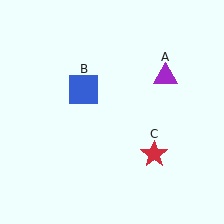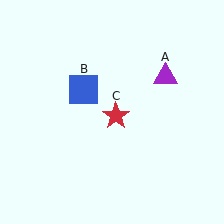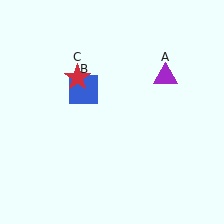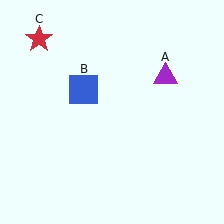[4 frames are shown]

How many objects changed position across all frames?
1 object changed position: red star (object C).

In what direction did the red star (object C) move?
The red star (object C) moved up and to the left.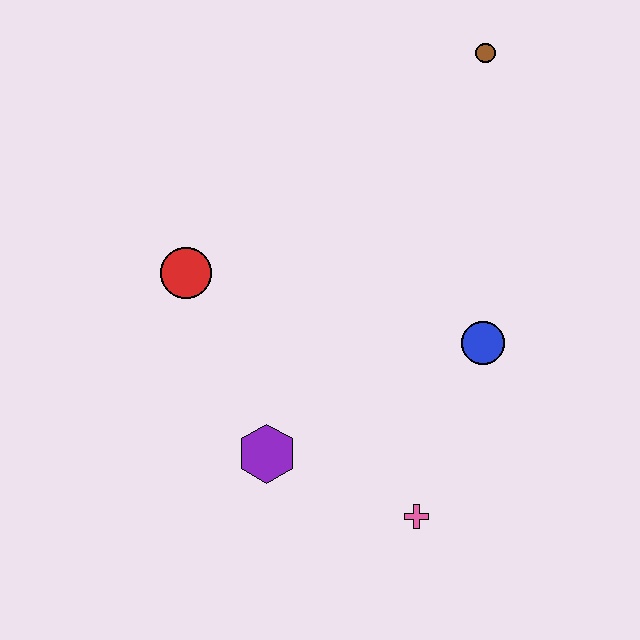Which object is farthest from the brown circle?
The pink cross is farthest from the brown circle.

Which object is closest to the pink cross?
The purple hexagon is closest to the pink cross.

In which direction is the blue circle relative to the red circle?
The blue circle is to the right of the red circle.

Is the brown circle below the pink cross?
No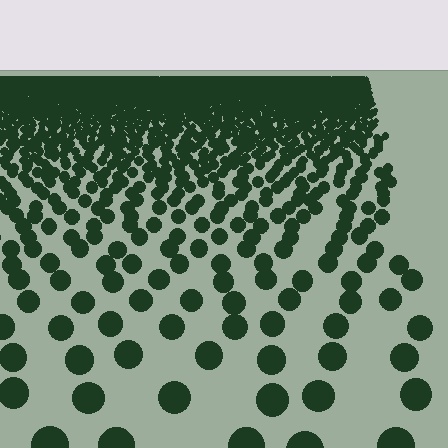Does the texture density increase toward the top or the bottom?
Density increases toward the top.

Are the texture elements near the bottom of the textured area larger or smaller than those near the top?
Larger. Near the bottom, elements are closer to the viewer and appear at a bigger on-screen size.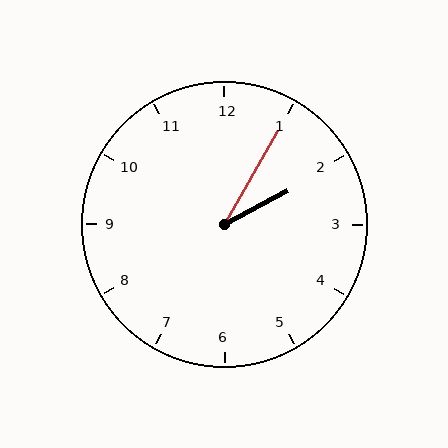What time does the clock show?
2:05.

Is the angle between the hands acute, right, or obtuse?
It is acute.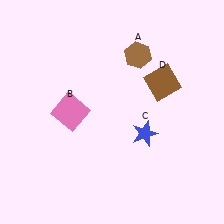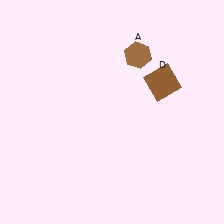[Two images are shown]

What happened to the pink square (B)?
The pink square (B) was removed in Image 2. It was in the top-left area of Image 1.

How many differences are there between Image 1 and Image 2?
There are 2 differences between the two images.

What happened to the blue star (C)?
The blue star (C) was removed in Image 2. It was in the bottom-right area of Image 1.